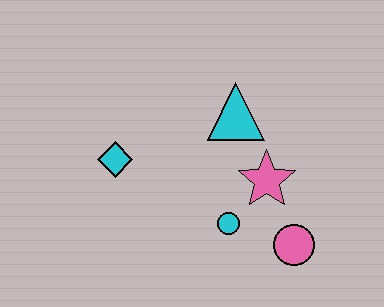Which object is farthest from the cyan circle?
The cyan diamond is farthest from the cyan circle.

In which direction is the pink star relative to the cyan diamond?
The pink star is to the right of the cyan diamond.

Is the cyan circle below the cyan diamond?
Yes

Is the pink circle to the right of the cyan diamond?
Yes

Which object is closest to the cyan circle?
The pink star is closest to the cyan circle.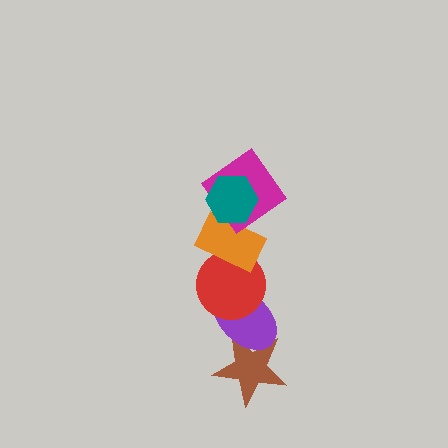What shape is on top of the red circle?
The orange rectangle is on top of the red circle.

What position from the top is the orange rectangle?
The orange rectangle is 3rd from the top.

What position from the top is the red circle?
The red circle is 4th from the top.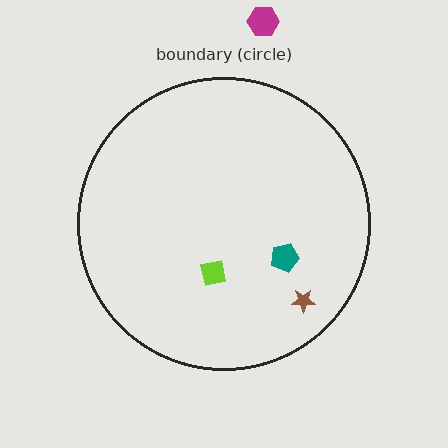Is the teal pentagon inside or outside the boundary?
Inside.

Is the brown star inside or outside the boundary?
Inside.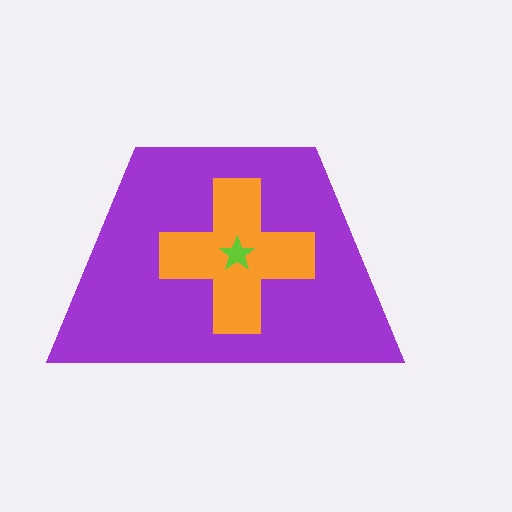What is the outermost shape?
The purple trapezoid.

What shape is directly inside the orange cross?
The lime star.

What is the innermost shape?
The lime star.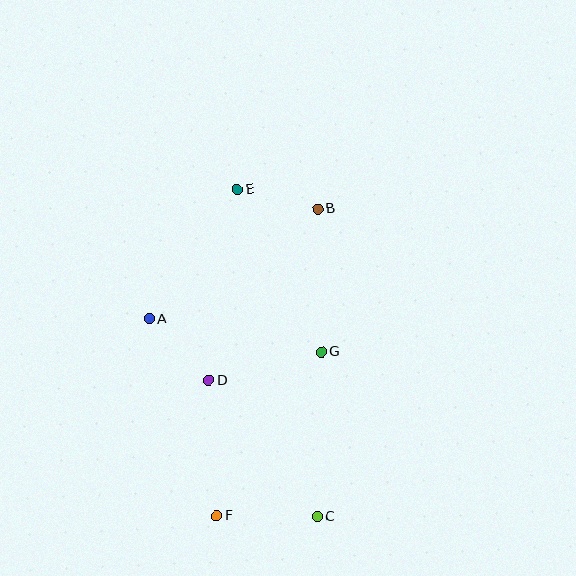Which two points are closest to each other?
Points B and E are closest to each other.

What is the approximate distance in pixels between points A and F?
The distance between A and F is approximately 208 pixels.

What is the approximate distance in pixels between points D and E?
The distance between D and E is approximately 193 pixels.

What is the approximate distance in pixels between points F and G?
The distance between F and G is approximately 194 pixels.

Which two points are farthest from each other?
Points C and E are farthest from each other.